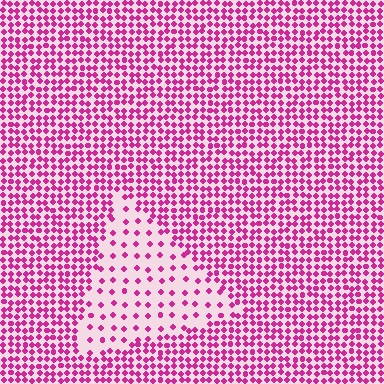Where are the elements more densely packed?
The elements are more densely packed outside the triangle boundary.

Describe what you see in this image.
The image contains small magenta elements arranged at two different densities. A triangle-shaped region is visible where the elements are less densely packed than the surrounding area.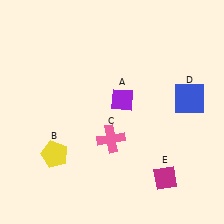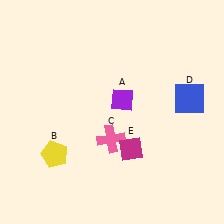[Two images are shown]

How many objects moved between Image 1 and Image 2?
1 object moved between the two images.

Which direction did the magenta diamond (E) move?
The magenta diamond (E) moved left.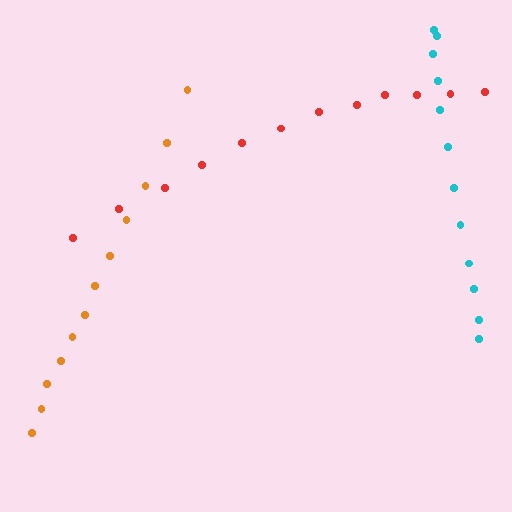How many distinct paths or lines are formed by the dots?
There are 3 distinct paths.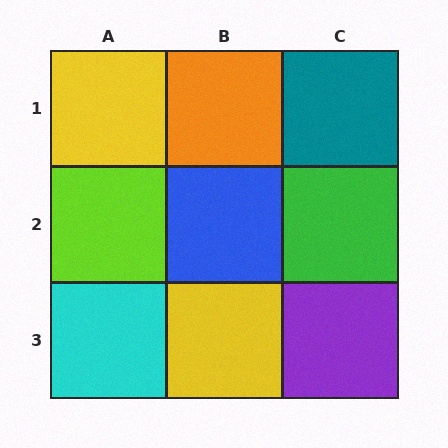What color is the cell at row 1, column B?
Orange.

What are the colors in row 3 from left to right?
Cyan, yellow, purple.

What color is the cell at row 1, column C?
Teal.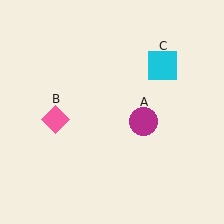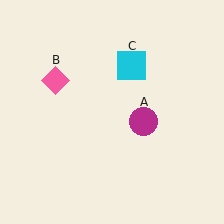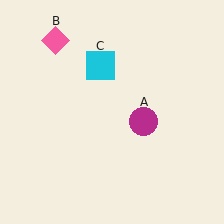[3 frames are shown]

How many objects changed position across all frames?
2 objects changed position: pink diamond (object B), cyan square (object C).